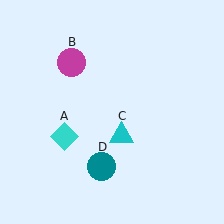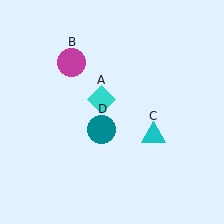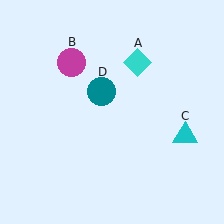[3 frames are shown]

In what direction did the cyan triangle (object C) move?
The cyan triangle (object C) moved right.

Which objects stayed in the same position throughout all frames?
Magenta circle (object B) remained stationary.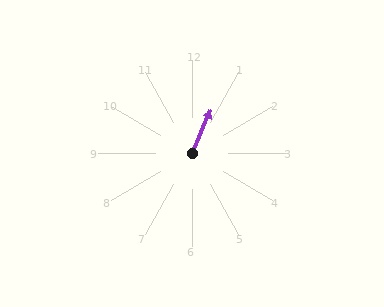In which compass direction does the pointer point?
Northeast.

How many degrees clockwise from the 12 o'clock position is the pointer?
Approximately 23 degrees.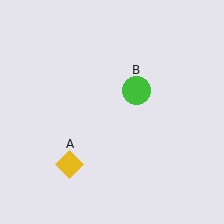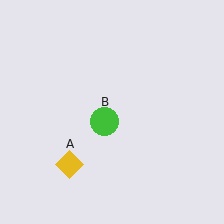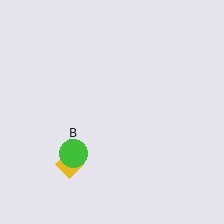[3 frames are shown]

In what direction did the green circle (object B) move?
The green circle (object B) moved down and to the left.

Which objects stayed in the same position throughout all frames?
Yellow diamond (object A) remained stationary.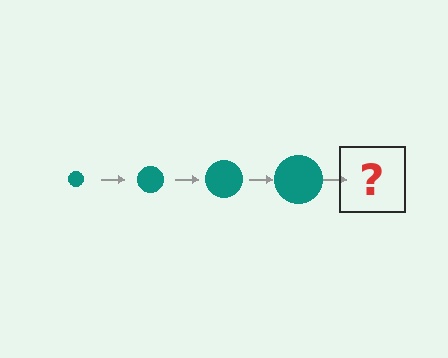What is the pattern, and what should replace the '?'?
The pattern is that the circle gets progressively larger each step. The '?' should be a teal circle, larger than the previous one.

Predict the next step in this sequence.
The next step is a teal circle, larger than the previous one.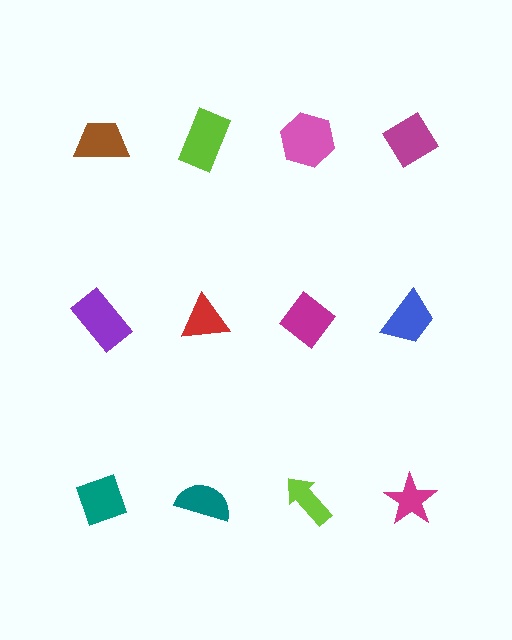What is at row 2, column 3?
A magenta diamond.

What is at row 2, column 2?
A red triangle.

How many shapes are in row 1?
4 shapes.